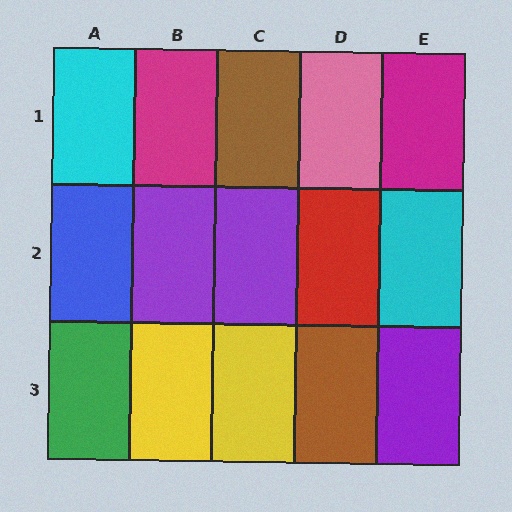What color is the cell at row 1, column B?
Magenta.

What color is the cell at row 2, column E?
Cyan.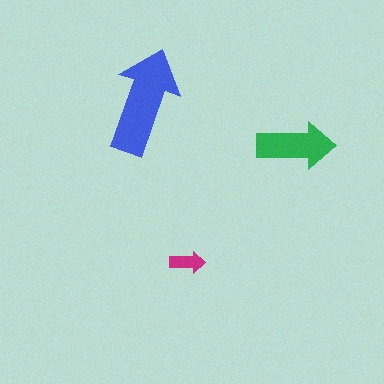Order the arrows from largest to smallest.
the blue one, the green one, the magenta one.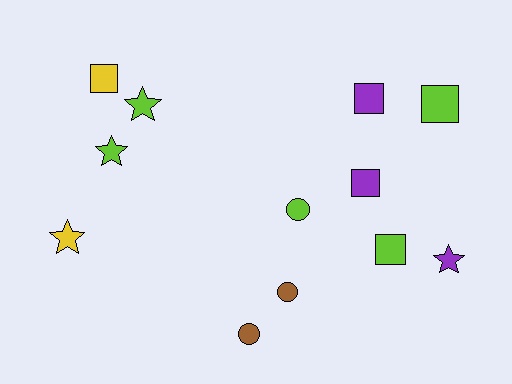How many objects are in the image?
There are 12 objects.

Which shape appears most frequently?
Square, with 5 objects.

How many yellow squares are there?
There is 1 yellow square.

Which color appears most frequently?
Lime, with 5 objects.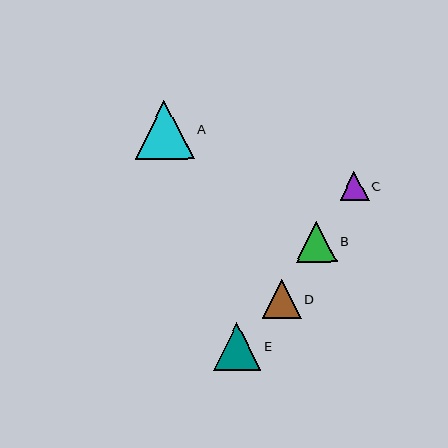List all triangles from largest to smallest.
From largest to smallest: A, E, B, D, C.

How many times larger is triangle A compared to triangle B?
Triangle A is approximately 1.5 times the size of triangle B.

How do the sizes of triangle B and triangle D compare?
Triangle B and triangle D are approximately the same size.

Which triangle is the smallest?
Triangle C is the smallest with a size of approximately 29 pixels.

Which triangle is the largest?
Triangle A is the largest with a size of approximately 59 pixels.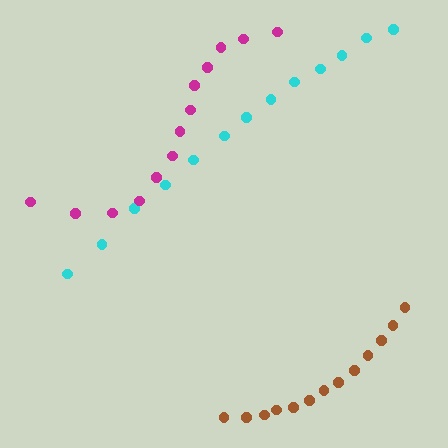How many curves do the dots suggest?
There are 3 distinct paths.